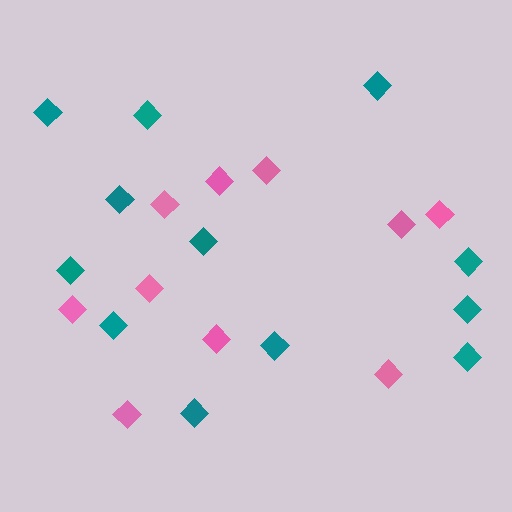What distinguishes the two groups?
There are 2 groups: one group of pink diamonds (10) and one group of teal diamonds (12).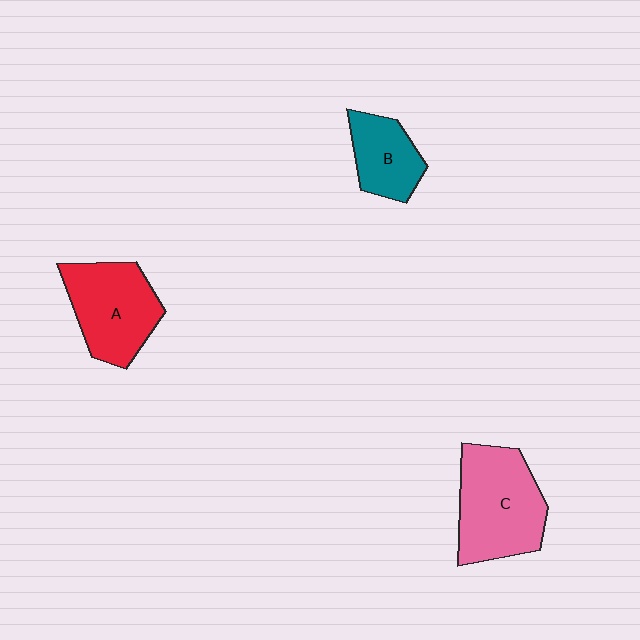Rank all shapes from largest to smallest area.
From largest to smallest: C (pink), A (red), B (teal).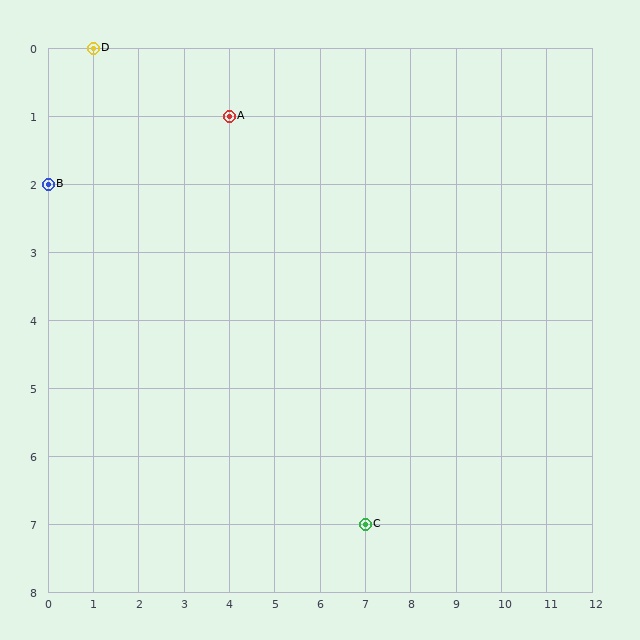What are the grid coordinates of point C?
Point C is at grid coordinates (7, 7).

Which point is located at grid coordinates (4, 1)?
Point A is at (4, 1).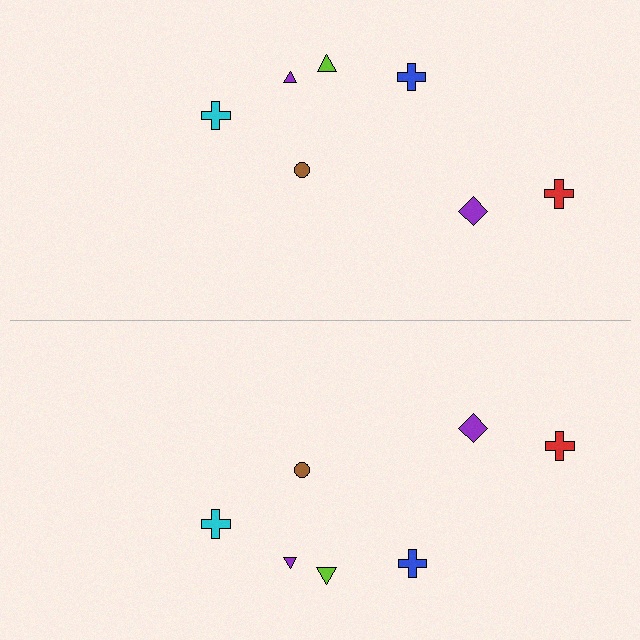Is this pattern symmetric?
Yes, this pattern has bilateral (reflection) symmetry.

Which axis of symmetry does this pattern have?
The pattern has a horizontal axis of symmetry running through the center of the image.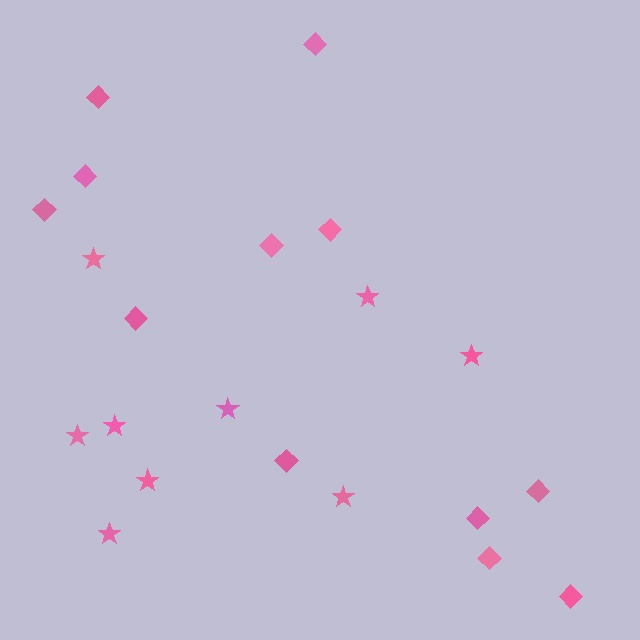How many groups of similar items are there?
There are 2 groups: one group of diamonds (12) and one group of stars (9).